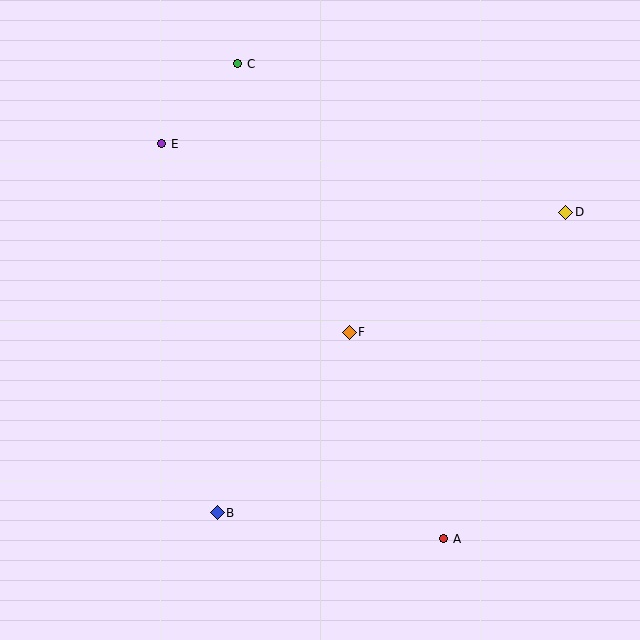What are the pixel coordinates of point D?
Point D is at (566, 212).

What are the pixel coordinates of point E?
Point E is at (162, 144).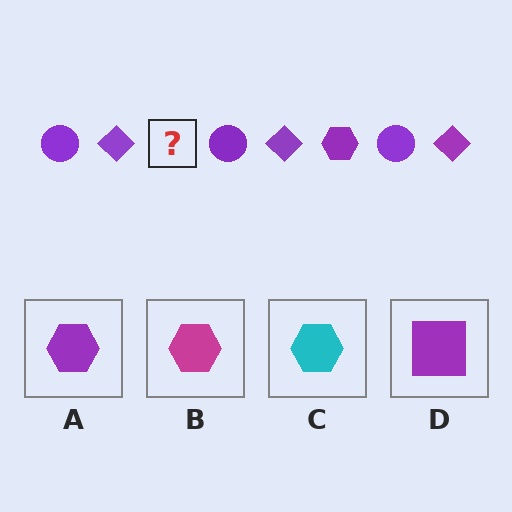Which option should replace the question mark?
Option A.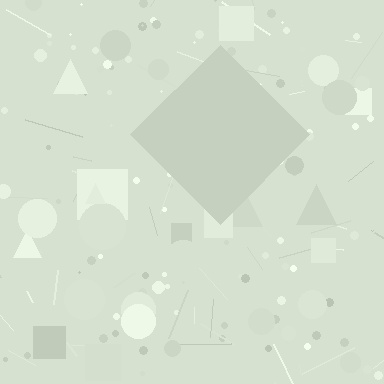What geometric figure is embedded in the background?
A diamond is embedded in the background.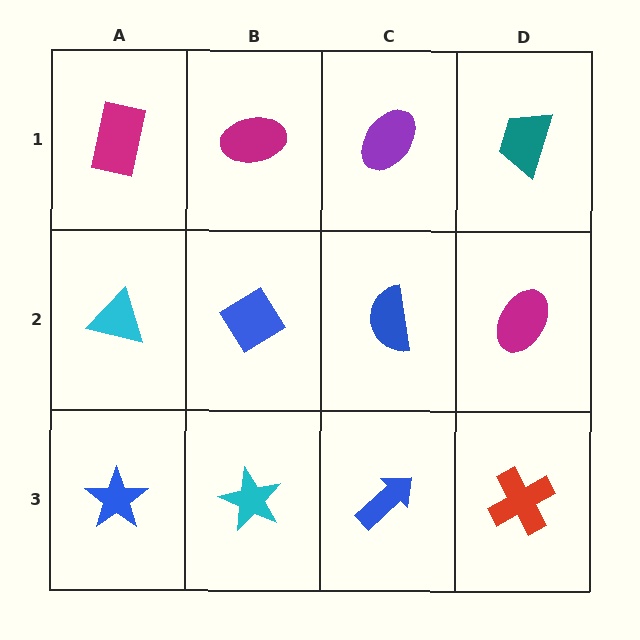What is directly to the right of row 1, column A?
A magenta ellipse.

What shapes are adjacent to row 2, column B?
A magenta ellipse (row 1, column B), a cyan star (row 3, column B), a cyan triangle (row 2, column A), a blue semicircle (row 2, column C).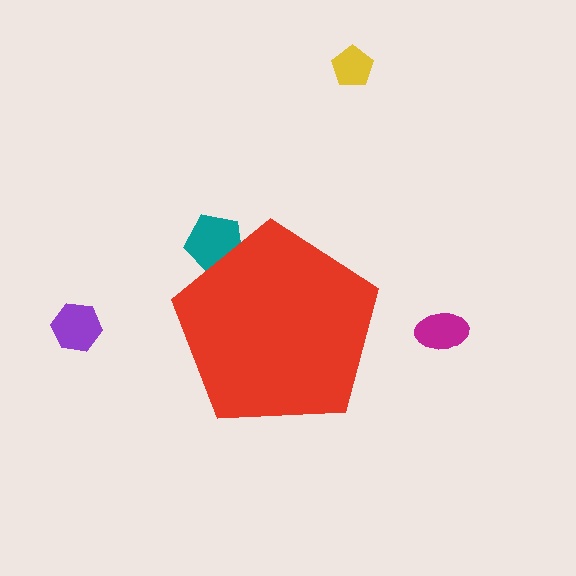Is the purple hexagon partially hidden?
No, the purple hexagon is fully visible.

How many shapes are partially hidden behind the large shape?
1 shape is partially hidden.